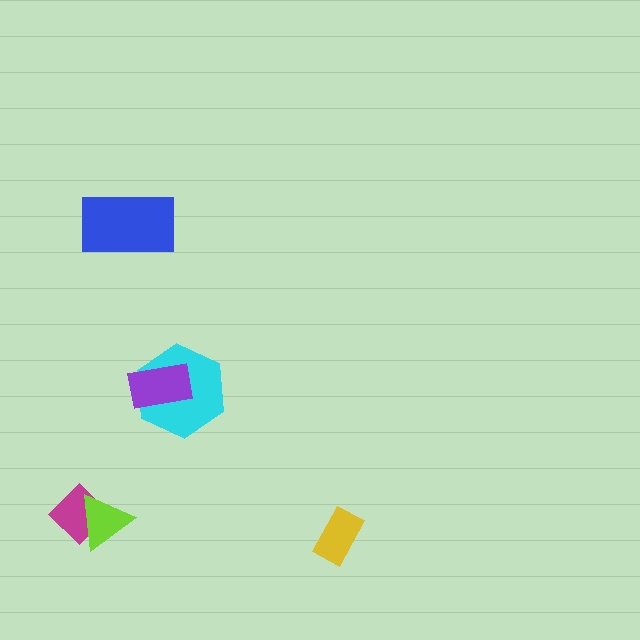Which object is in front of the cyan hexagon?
The purple rectangle is in front of the cyan hexagon.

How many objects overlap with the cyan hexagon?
1 object overlaps with the cyan hexagon.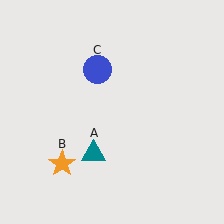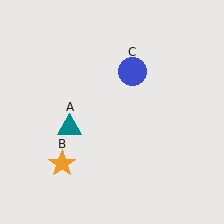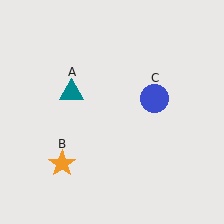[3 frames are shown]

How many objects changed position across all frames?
2 objects changed position: teal triangle (object A), blue circle (object C).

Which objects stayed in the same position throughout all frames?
Orange star (object B) remained stationary.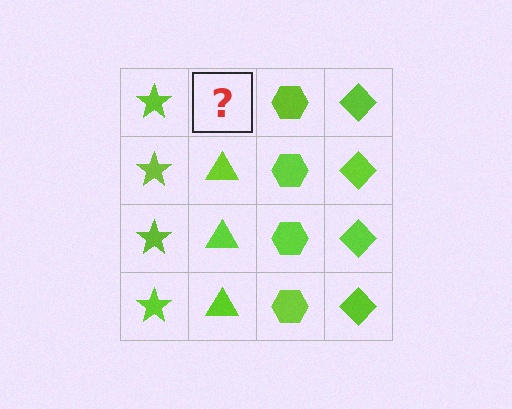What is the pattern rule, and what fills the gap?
The rule is that each column has a consistent shape. The gap should be filled with a lime triangle.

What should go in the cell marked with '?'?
The missing cell should contain a lime triangle.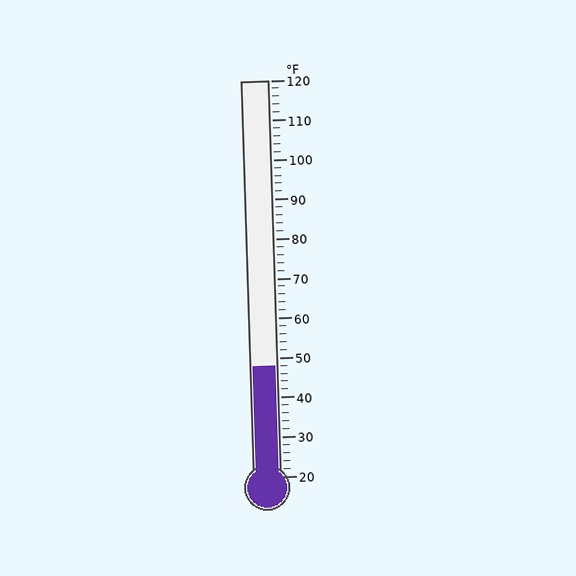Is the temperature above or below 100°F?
The temperature is below 100°F.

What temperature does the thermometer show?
The thermometer shows approximately 48°F.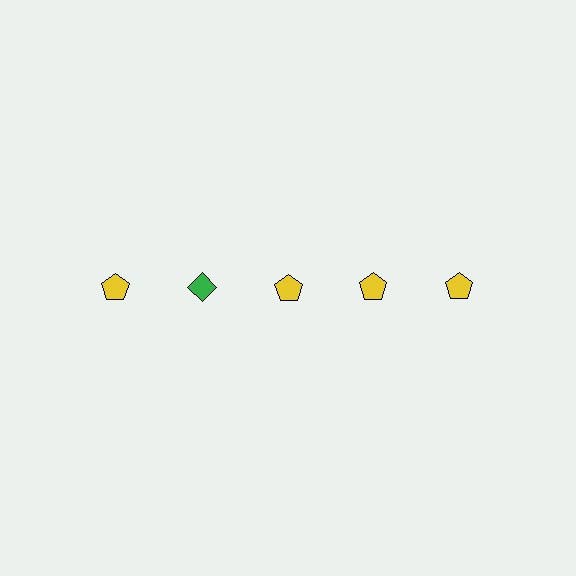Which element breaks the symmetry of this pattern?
The green diamond in the top row, second from left column breaks the symmetry. All other shapes are yellow pentagons.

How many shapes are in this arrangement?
There are 5 shapes arranged in a grid pattern.